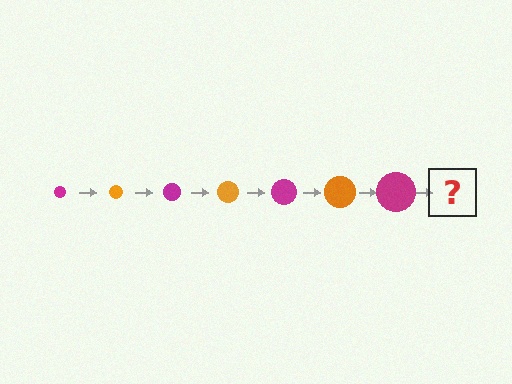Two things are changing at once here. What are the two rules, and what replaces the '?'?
The two rules are that the circle grows larger each step and the color cycles through magenta and orange. The '?' should be an orange circle, larger than the previous one.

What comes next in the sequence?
The next element should be an orange circle, larger than the previous one.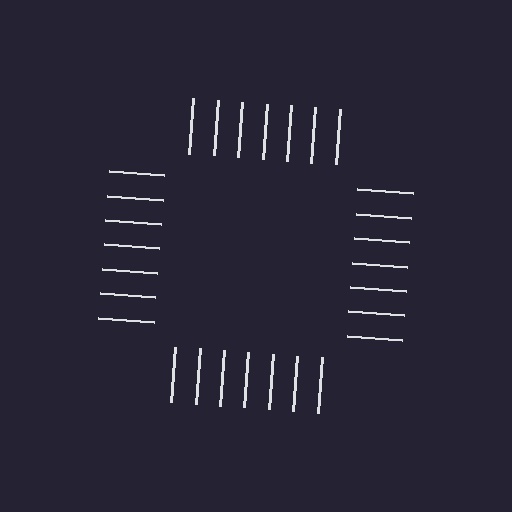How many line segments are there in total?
28 — 7 along each of the 4 edges.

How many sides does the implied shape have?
4 sides — the line-ends trace a square.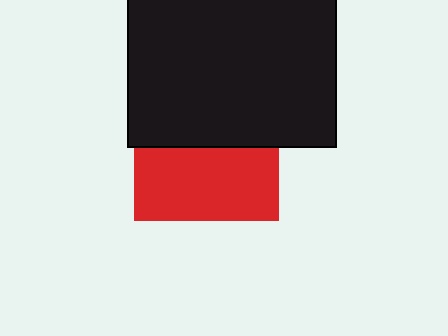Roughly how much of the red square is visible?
About half of it is visible (roughly 51%).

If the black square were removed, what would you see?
You would see the complete red square.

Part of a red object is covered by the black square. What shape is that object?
It is a square.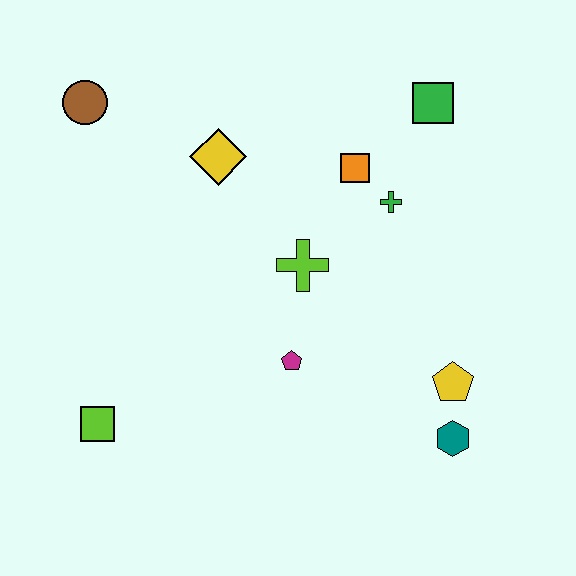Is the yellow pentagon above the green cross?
No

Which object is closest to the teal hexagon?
The yellow pentagon is closest to the teal hexagon.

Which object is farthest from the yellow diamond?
The teal hexagon is farthest from the yellow diamond.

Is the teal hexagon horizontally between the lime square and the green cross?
No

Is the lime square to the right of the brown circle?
Yes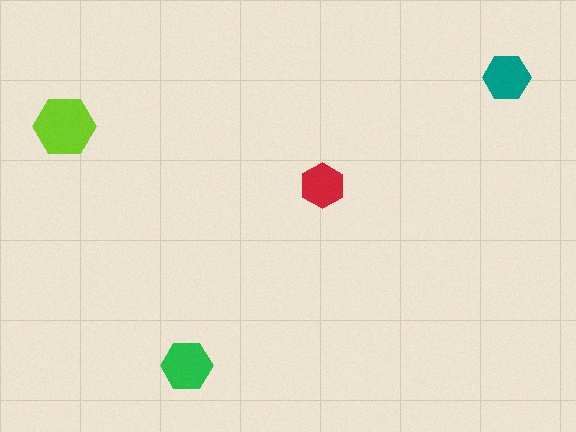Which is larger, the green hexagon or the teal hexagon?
The green one.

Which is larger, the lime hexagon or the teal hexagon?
The lime one.